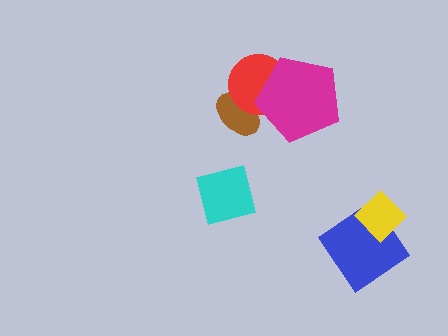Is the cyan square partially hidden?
No, no other shape covers it.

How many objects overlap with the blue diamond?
1 object overlaps with the blue diamond.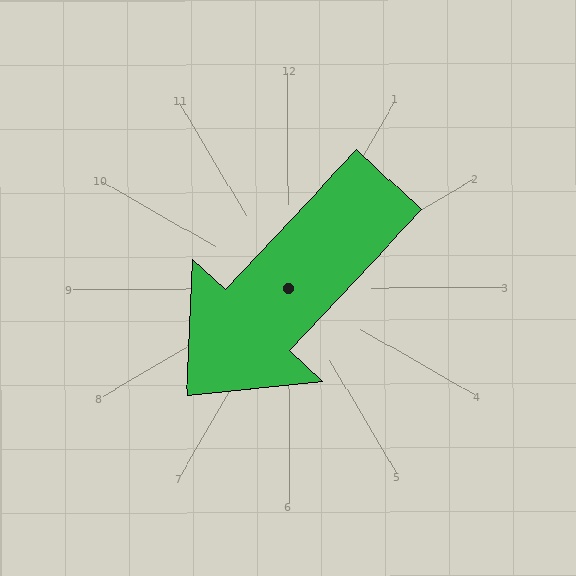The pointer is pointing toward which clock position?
Roughly 7 o'clock.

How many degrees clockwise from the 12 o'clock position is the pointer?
Approximately 223 degrees.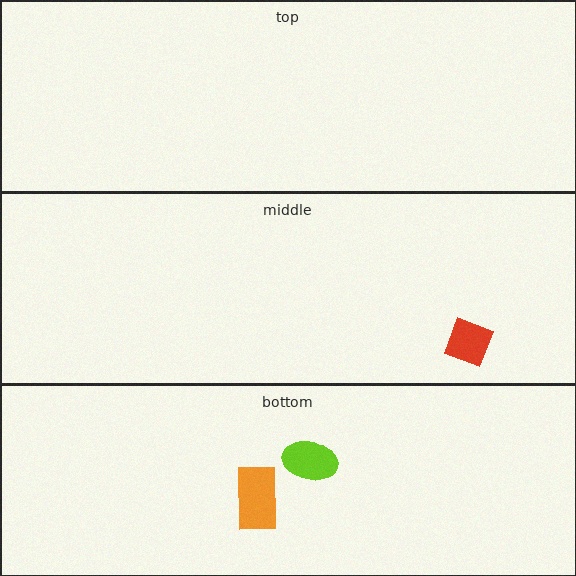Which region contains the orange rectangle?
The bottom region.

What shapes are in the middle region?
The red diamond.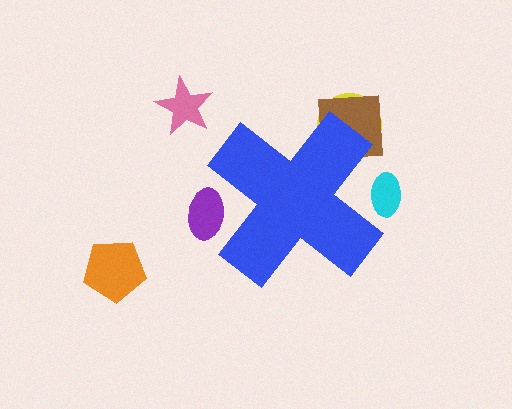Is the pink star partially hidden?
No, the pink star is fully visible.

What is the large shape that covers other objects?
A blue cross.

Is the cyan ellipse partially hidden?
Yes, the cyan ellipse is partially hidden behind the blue cross.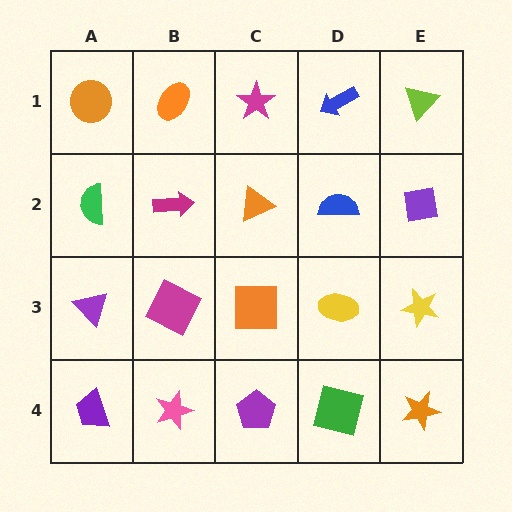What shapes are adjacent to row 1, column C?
An orange triangle (row 2, column C), an orange ellipse (row 1, column B), a blue arrow (row 1, column D).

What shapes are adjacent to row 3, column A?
A green semicircle (row 2, column A), a purple trapezoid (row 4, column A), a magenta square (row 3, column B).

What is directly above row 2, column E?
A lime triangle.